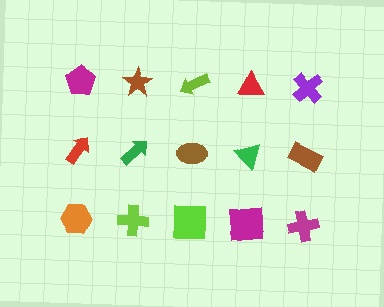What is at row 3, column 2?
A lime cross.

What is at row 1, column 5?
A purple cross.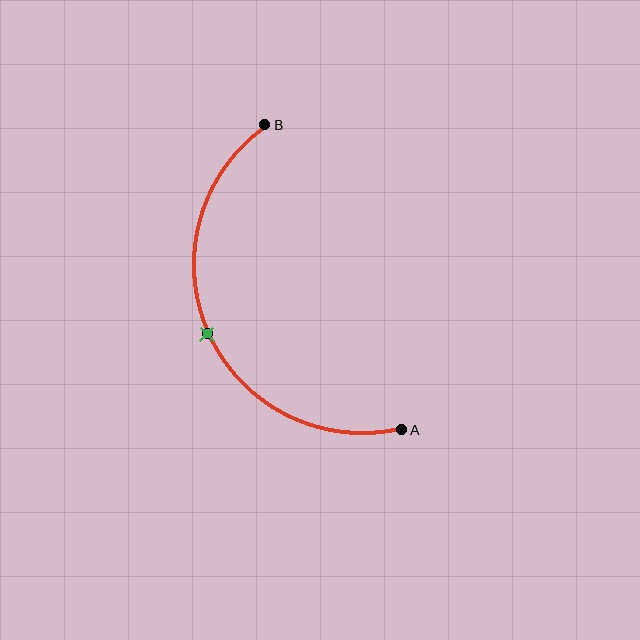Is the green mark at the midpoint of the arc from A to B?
Yes. The green mark lies on the arc at equal arc-length from both A and B — it is the arc midpoint.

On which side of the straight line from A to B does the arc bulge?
The arc bulges to the left of the straight line connecting A and B.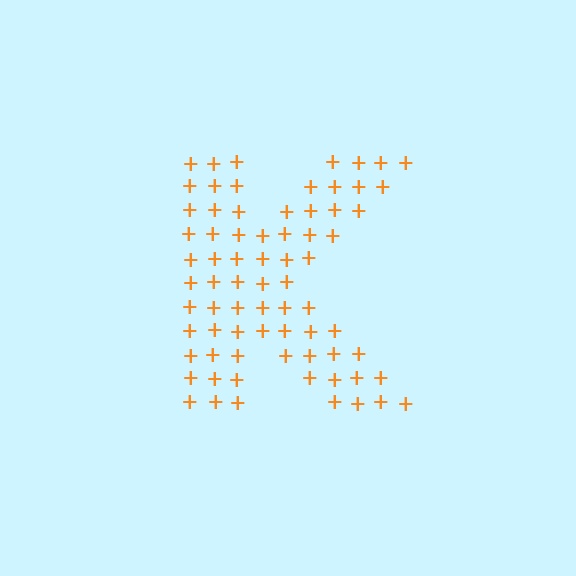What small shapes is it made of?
It is made of small plus signs.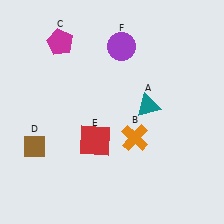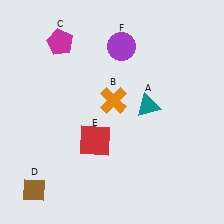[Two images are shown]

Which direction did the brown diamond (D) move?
The brown diamond (D) moved down.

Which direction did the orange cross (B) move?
The orange cross (B) moved up.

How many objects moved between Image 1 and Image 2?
2 objects moved between the two images.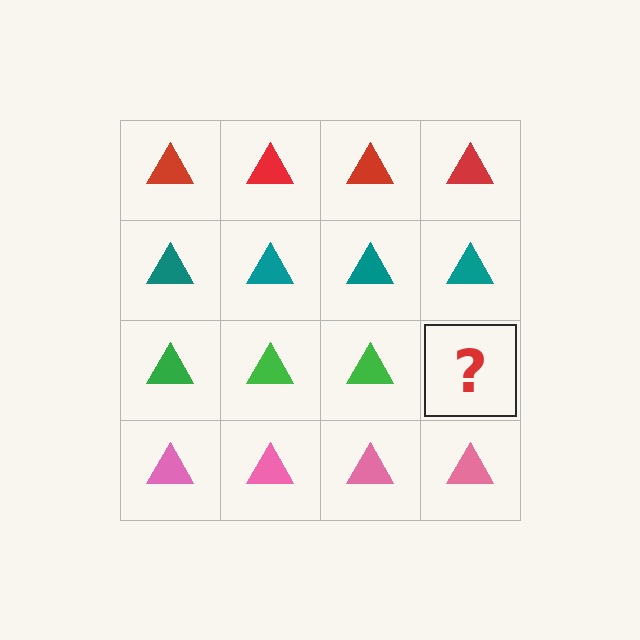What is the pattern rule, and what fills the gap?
The rule is that each row has a consistent color. The gap should be filled with a green triangle.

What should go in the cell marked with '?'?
The missing cell should contain a green triangle.